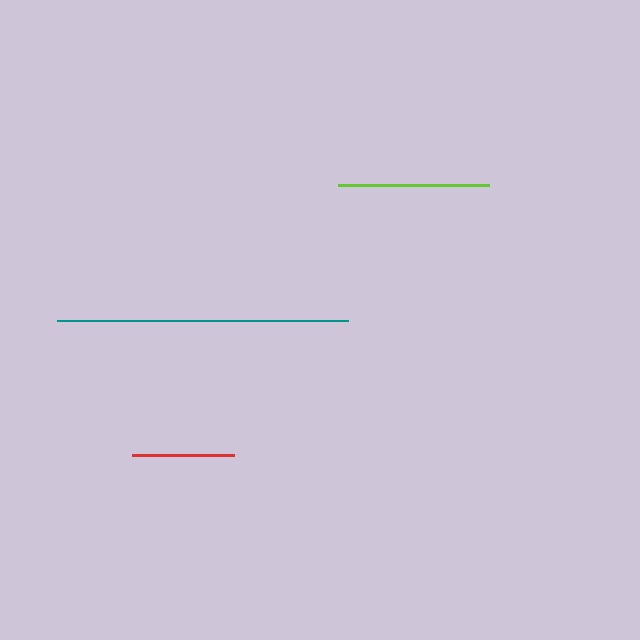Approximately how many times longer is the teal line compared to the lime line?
The teal line is approximately 1.9 times the length of the lime line.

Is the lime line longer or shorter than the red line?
The lime line is longer than the red line.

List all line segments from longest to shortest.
From longest to shortest: teal, lime, red.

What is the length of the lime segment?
The lime segment is approximately 150 pixels long.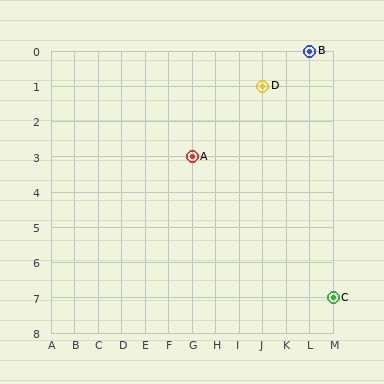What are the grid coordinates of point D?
Point D is at grid coordinates (J, 1).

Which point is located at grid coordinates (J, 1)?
Point D is at (J, 1).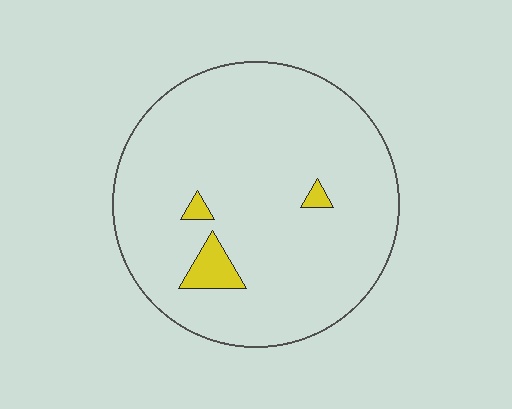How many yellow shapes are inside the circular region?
3.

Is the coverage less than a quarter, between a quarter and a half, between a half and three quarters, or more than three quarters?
Less than a quarter.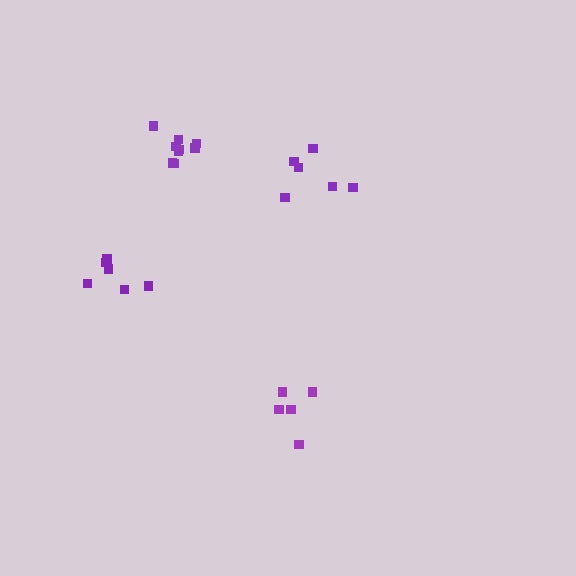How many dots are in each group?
Group 1: 6 dots, Group 2: 9 dots, Group 3: 6 dots, Group 4: 5 dots (26 total).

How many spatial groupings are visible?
There are 4 spatial groupings.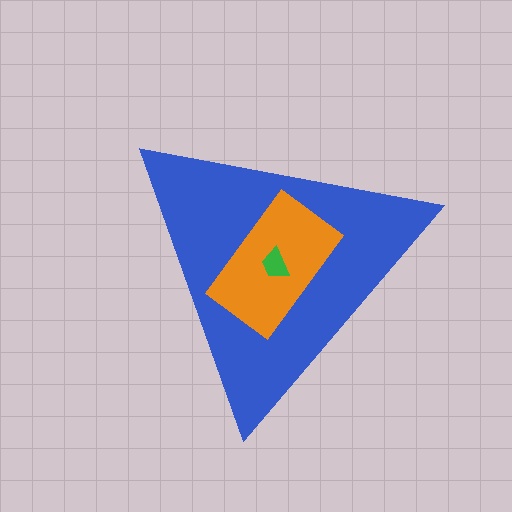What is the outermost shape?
The blue triangle.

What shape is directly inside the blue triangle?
The orange rectangle.